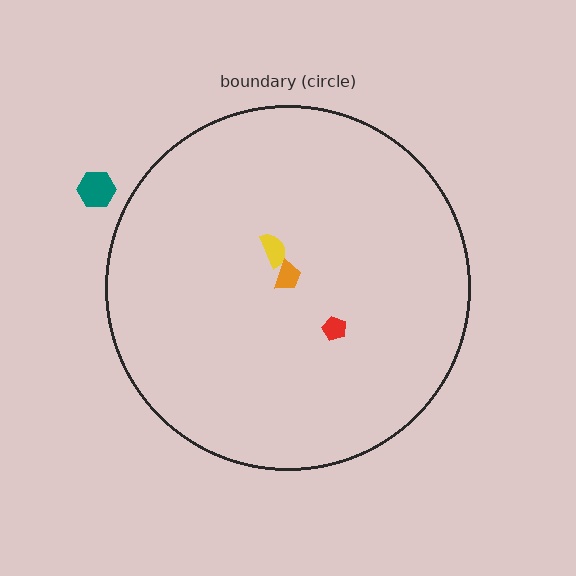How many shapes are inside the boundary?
3 inside, 1 outside.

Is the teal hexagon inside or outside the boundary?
Outside.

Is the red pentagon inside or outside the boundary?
Inside.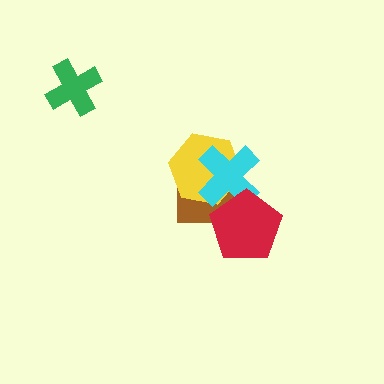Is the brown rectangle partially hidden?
Yes, it is partially covered by another shape.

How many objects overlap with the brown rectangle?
3 objects overlap with the brown rectangle.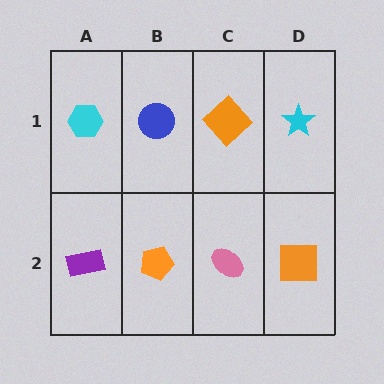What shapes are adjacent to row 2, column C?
An orange diamond (row 1, column C), an orange pentagon (row 2, column B), an orange square (row 2, column D).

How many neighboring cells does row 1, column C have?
3.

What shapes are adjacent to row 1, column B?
An orange pentagon (row 2, column B), a cyan hexagon (row 1, column A), an orange diamond (row 1, column C).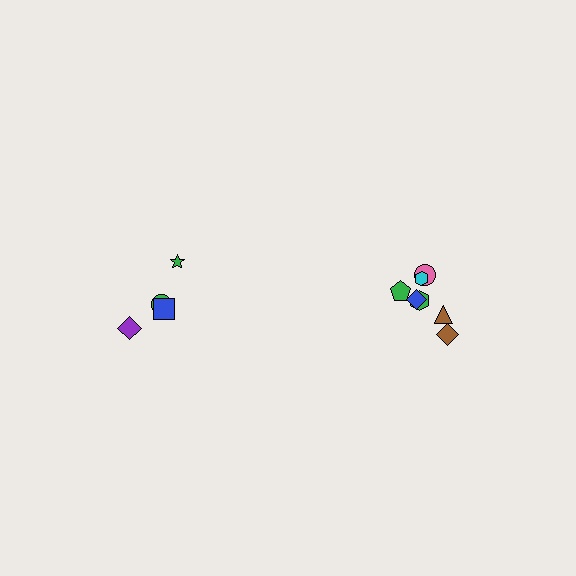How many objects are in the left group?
There are 4 objects.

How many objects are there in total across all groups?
There are 11 objects.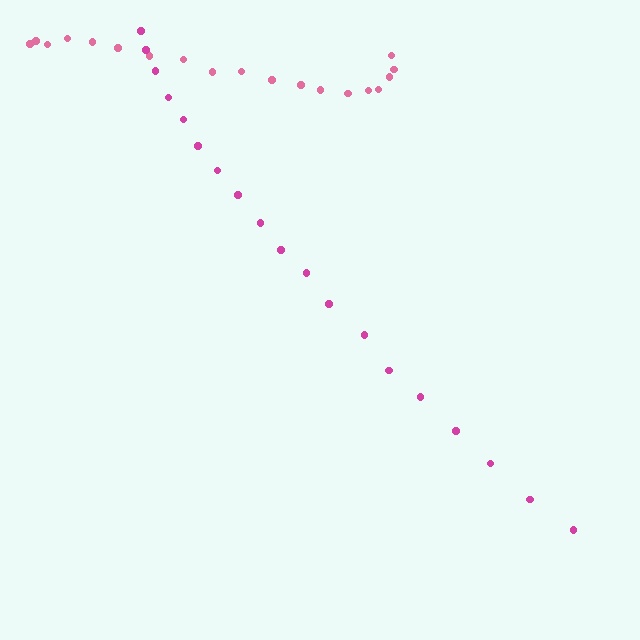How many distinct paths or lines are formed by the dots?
There are 2 distinct paths.